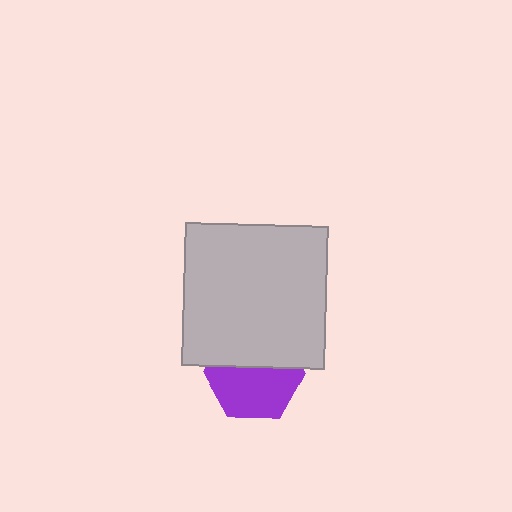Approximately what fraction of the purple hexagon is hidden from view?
Roughly 43% of the purple hexagon is hidden behind the light gray square.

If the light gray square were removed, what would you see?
You would see the complete purple hexagon.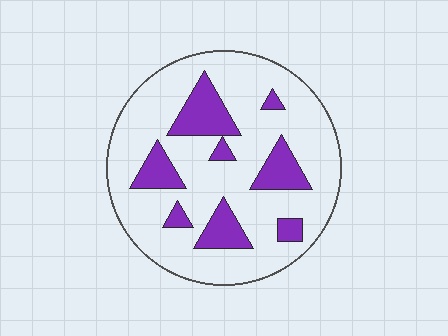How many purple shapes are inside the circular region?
8.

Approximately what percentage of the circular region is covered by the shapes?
Approximately 20%.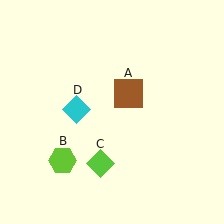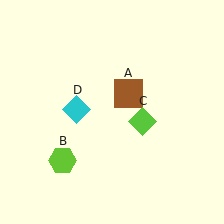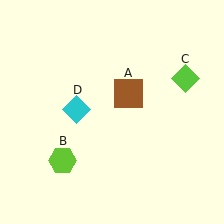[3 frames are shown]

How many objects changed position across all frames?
1 object changed position: lime diamond (object C).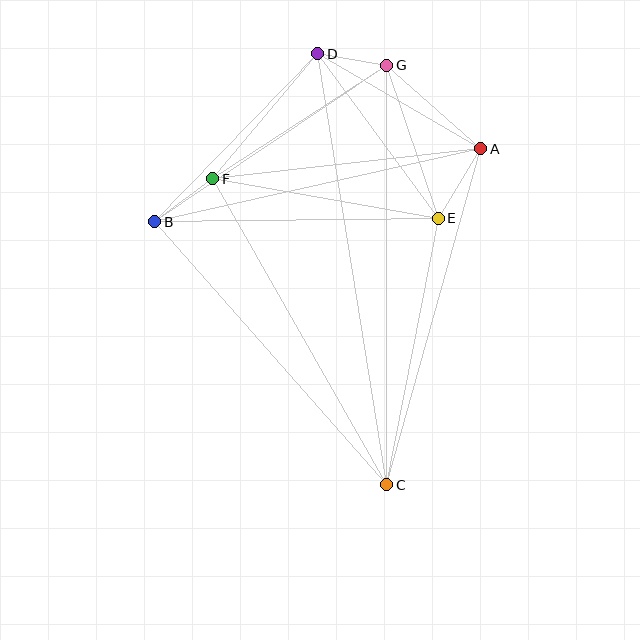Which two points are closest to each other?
Points D and G are closest to each other.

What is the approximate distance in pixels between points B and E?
The distance between B and E is approximately 284 pixels.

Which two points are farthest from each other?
Points C and D are farthest from each other.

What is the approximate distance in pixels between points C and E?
The distance between C and E is approximately 271 pixels.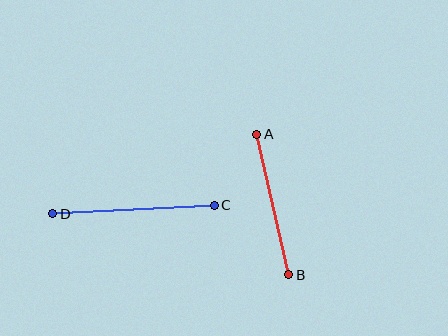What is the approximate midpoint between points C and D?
The midpoint is at approximately (134, 209) pixels.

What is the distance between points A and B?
The distance is approximately 144 pixels.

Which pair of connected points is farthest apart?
Points C and D are farthest apart.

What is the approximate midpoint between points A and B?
The midpoint is at approximately (273, 205) pixels.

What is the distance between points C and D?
The distance is approximately 162 pixels.